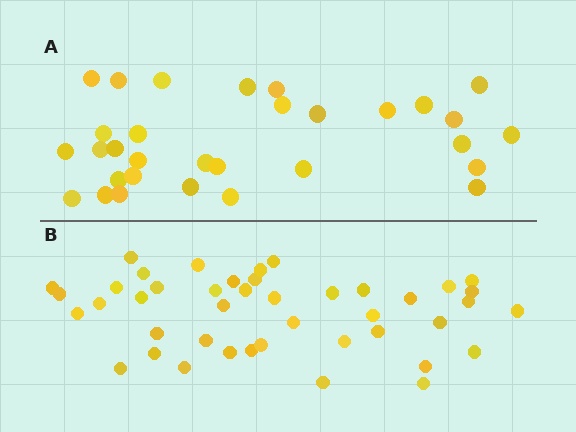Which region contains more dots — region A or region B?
Region B (the bottom region) has more dots.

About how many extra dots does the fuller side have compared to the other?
Region B has roughly 12 or so more dots than region A.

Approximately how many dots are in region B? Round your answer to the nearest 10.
About 40 dots. (The exact count is 43, which rounds to 40.)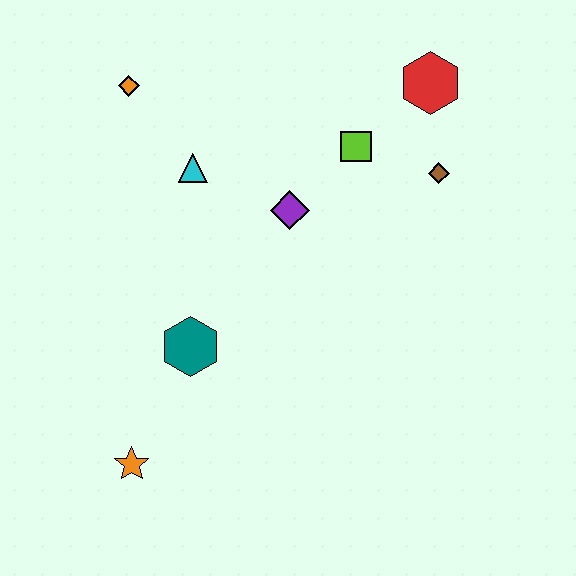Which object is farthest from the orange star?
The red hexagon is farthest from the orange star.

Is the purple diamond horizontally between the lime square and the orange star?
Yes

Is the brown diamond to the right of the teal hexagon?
Yes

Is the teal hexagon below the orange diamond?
Yes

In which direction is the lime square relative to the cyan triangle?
The lime square is to the right of the cyan triangle.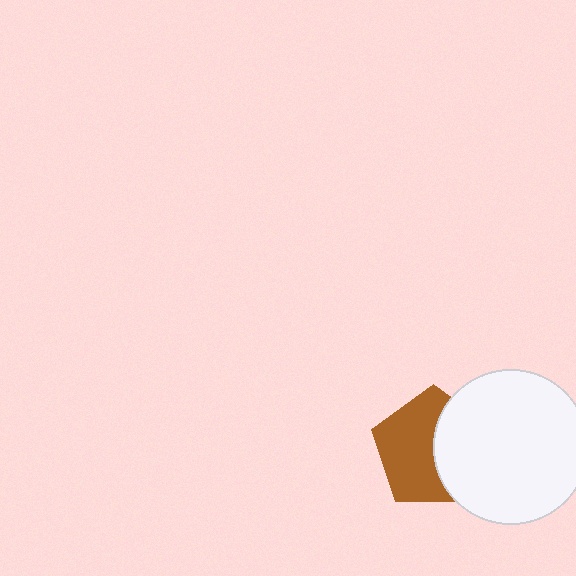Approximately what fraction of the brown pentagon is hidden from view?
Roughly 43% of the brown pentagon is hidden behind the white circle.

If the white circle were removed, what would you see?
You would see the complete brown pentagon.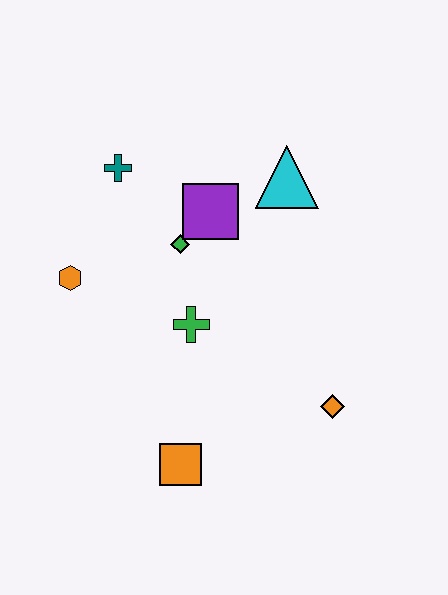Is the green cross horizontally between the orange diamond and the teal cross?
Yes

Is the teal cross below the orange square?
No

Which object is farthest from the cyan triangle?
The orange square is farthest from the cyan triangle.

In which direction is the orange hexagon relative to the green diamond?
The orange hexagon is to the left of the green diamond.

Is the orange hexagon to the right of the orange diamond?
No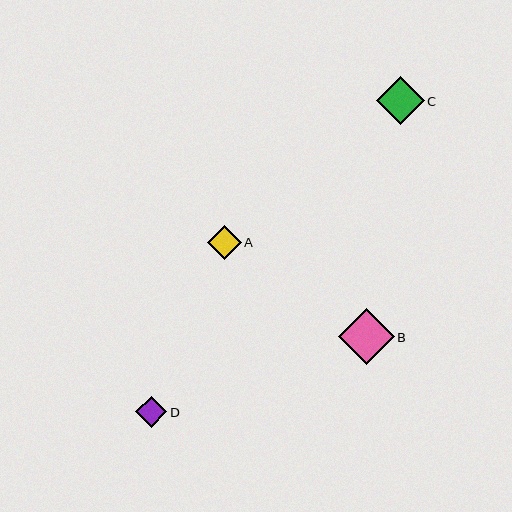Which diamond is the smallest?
Diamond D is the smallest with a size of approximately 32 pixels.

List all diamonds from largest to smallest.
From largest to smallest: B, C, A, D.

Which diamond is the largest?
Diamond B is the largest with a size of approximately 56 pixels.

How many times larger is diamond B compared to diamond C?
Diamond B is approximately 1.2 times the size of diamond C.